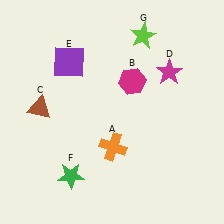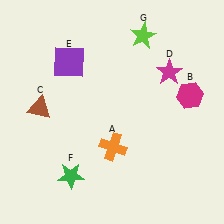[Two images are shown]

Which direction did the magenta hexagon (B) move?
The magenta hexagon (B) moved right.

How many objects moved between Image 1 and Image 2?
1 object moved between the two images.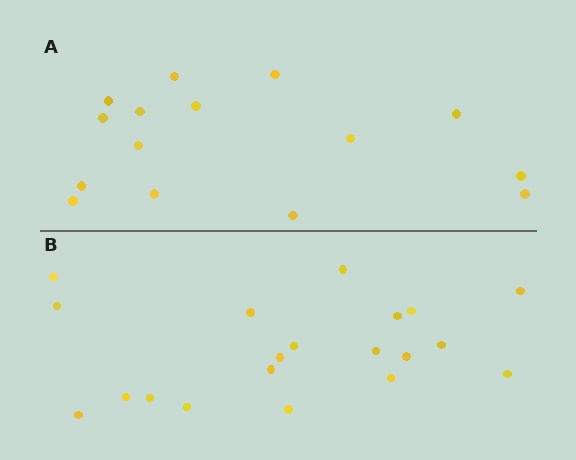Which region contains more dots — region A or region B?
Region B (the bottom region) has more dots.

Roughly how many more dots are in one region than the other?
Region B has about 5 more dots than region A.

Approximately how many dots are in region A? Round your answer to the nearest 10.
About 20 dots. (The exact count is 15, which rounds to 20.)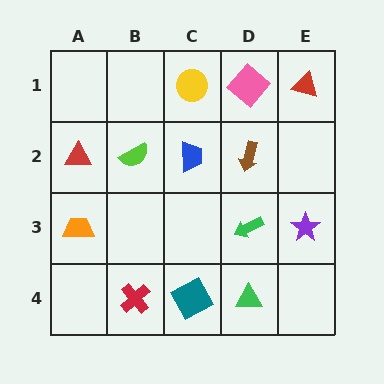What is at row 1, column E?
A red triangle.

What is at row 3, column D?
A green arrow.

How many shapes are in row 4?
3 shapes.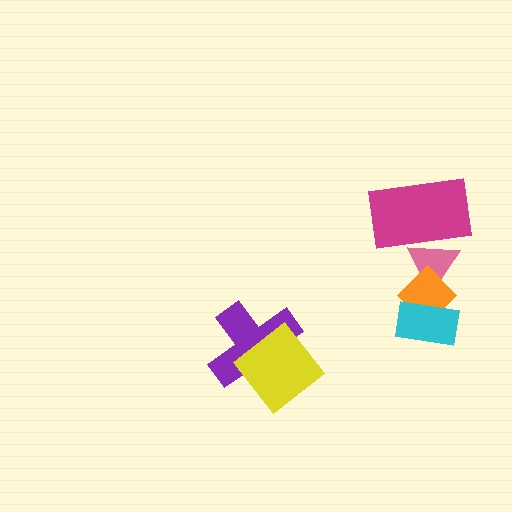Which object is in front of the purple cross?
The yellow diamond is in front of the purple cross.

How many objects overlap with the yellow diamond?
1 object overlaps with the yellow diamond.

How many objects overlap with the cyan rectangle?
1 object overlaps with the cyan rectangle.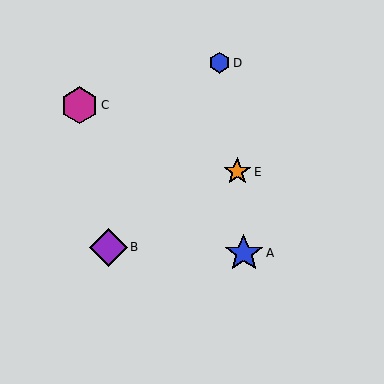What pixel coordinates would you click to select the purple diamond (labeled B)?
Click at (108, 247) to select the purple diamond B.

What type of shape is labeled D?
Shape D is a blue hexagon.